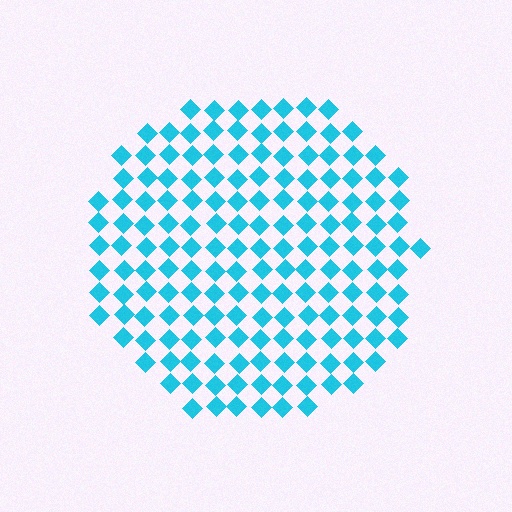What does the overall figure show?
The overall figure shows a circle.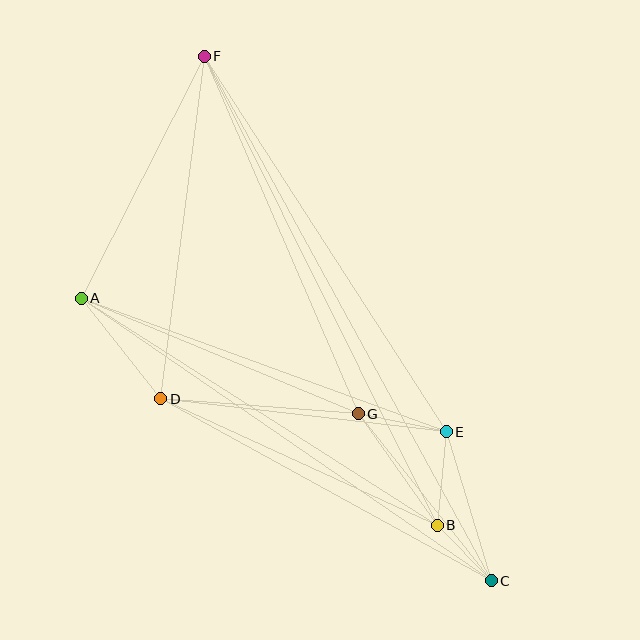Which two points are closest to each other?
Points B and C are closest to each other.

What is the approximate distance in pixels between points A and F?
The distance between A and F is approximately 272 pixels.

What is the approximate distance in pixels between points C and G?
The distance between C and G is approximately 213 pixels.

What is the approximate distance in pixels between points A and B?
The distance between A and B is approximately 422 pixels.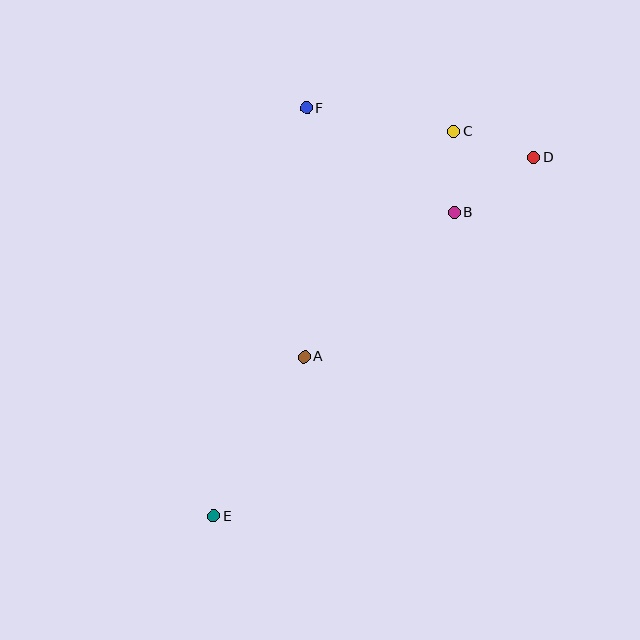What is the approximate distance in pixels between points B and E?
The distance between B and E is approximately 387 pixels.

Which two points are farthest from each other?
Points D and E are farthest from each other.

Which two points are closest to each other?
Points B and C are closest to each other.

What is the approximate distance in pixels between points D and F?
The distance between D and F is approximately 233 pixels.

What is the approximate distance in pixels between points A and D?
The distance between A and D is approximately 304 pixels.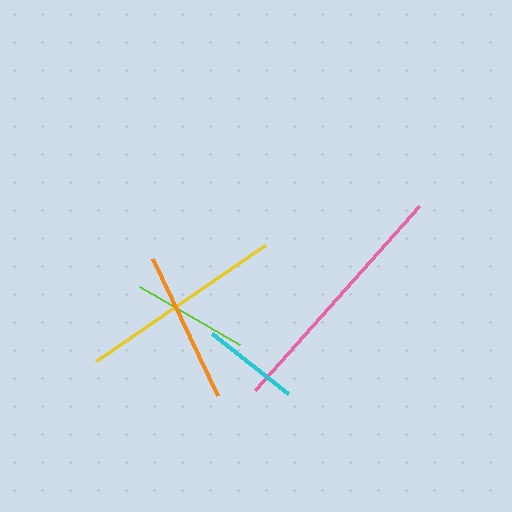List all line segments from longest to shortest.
From longest to shortest: pink, yellow, orange, lime, cyan.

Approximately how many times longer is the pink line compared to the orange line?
The pink line is approximately 1.6 times the length of the orange line.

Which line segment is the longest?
The pink line is the longest at approximately 247 pixels.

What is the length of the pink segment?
The pink segment is approximately 247 pixels long.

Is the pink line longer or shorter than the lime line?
The pink line is longer than the lime line.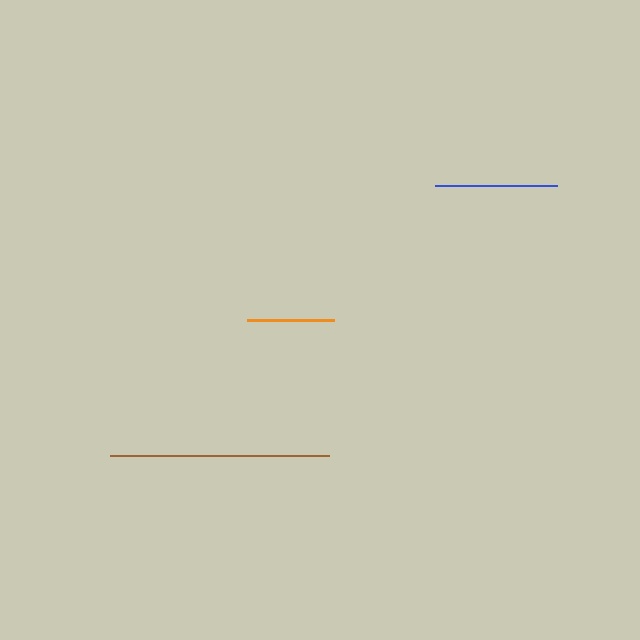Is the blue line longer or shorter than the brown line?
The brown line is longer than the blue line.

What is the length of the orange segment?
The orange segment is approximately 87 pixels long.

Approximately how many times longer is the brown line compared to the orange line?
The brown line is approximately 2.5 times the length of the orange line.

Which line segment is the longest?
The brown line is the longest at approximately 219 pixels.